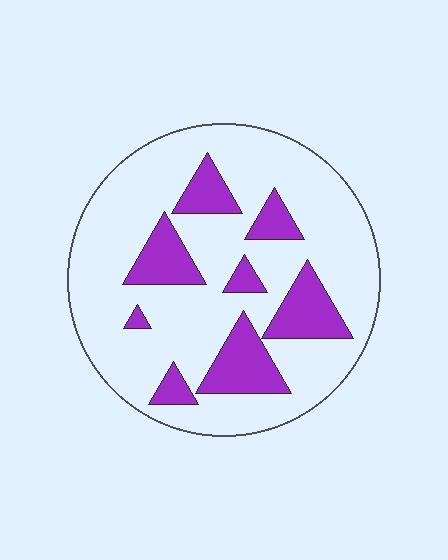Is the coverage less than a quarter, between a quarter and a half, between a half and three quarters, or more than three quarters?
Less than a quarter.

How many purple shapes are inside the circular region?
8.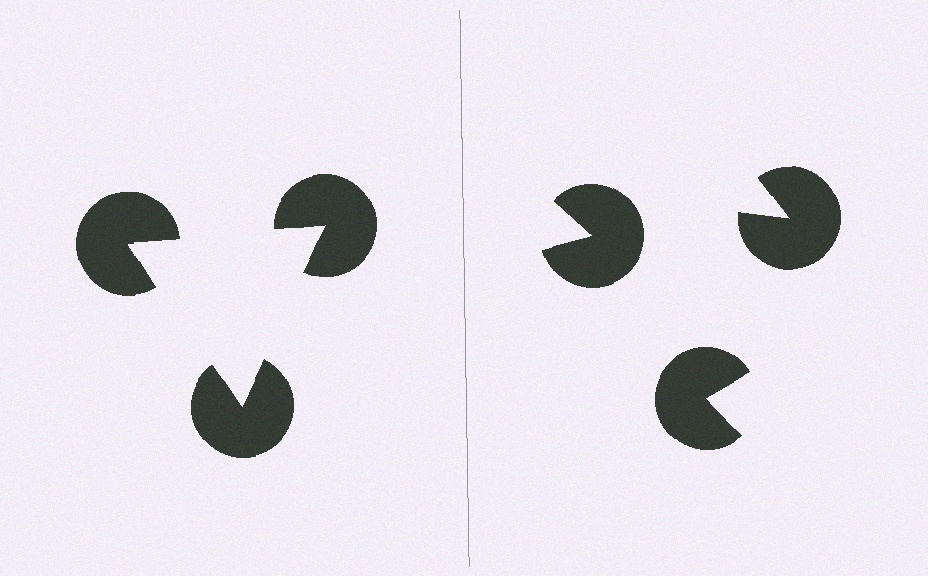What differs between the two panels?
The pac-man discs are positioned identically on both sides; only the wedge orientations differ. On the left they align to a triangle; on the right they are misaligned.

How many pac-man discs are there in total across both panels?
6 — 3 on each side.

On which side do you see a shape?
An illusory triangle appears on the left side. On the right side the wedge cuts are rotated, so no coherent shape forms.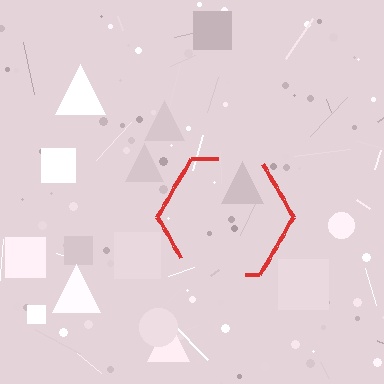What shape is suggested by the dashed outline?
The dashed outline suggests a hexagon.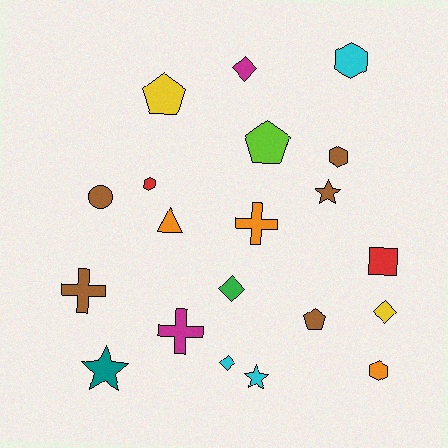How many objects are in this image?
There are 20 objects.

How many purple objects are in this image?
There are no purple objects.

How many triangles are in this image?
There is 1 triangle.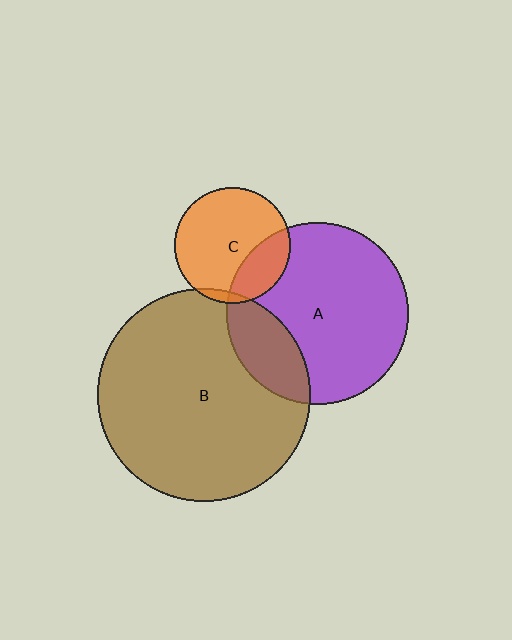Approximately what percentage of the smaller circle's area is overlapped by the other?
Approximately 20%.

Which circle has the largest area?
Circle B (brown).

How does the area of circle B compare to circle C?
Approximately 3.4 times.